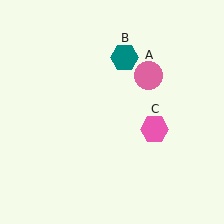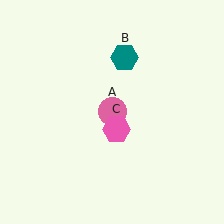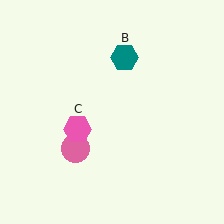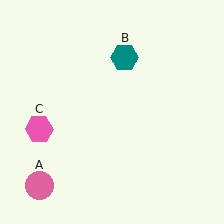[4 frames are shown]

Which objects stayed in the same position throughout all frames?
Teal hexagon (object B) remained stationary.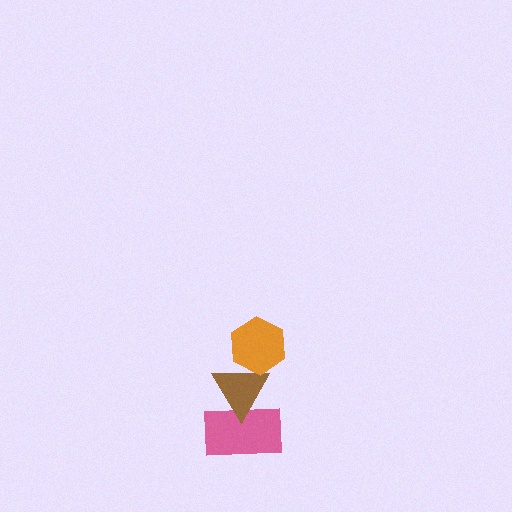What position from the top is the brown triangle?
The brown triangle is 2nd from the top.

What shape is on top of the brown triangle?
The orange hexagon is on top of the brown triangle.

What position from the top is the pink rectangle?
The pink rectangle is 3rd from the top.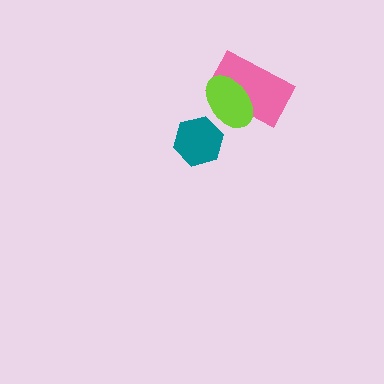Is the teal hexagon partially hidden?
No, no other shape covers it.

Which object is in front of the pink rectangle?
The lime ellipse is in front of the pink rectangle.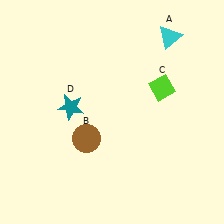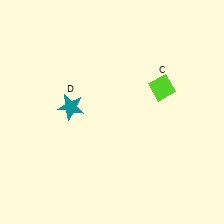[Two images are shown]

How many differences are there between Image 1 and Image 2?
There are 2 differences between the two images.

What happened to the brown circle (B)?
The brown circle (B) was removed in Image 2. It was in the bottom-left area of Image 1.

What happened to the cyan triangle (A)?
The cyan triangle (A) was removed in Image 2. It was in the top-right area of Image 1.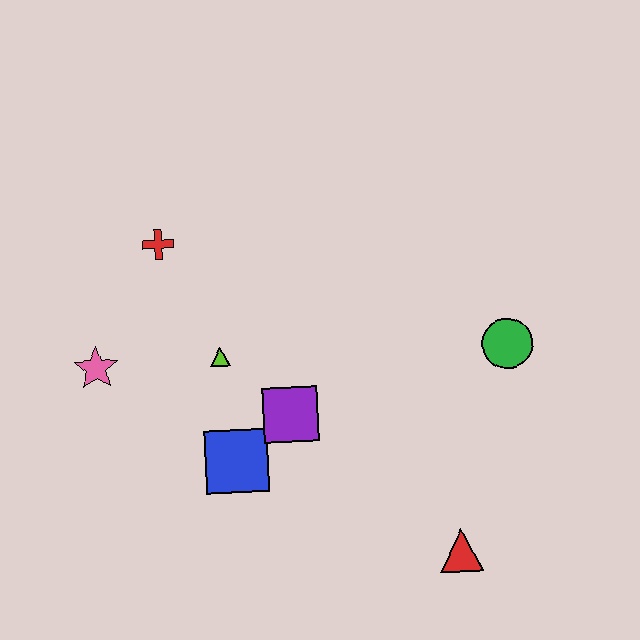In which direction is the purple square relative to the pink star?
The purple square is to the right of the pink star.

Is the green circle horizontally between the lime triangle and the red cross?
No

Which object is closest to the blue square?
The purple square is closest to the blue square.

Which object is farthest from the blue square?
The green circle is farthest from the blue square.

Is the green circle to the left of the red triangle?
No